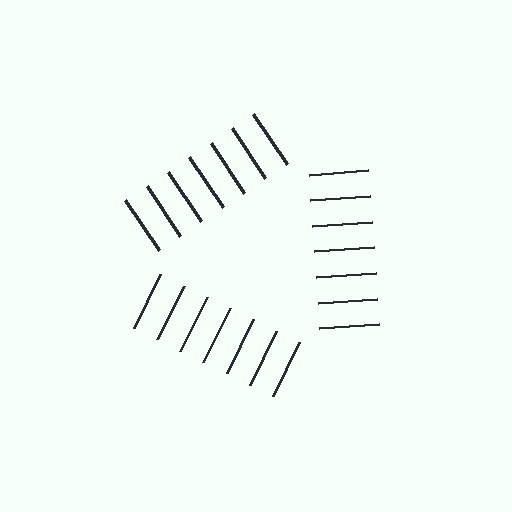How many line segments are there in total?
21 — 7 along each of the 3 edges.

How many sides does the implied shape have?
3 sides — the line-ends trace a triangle.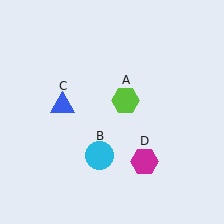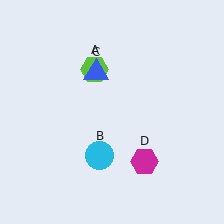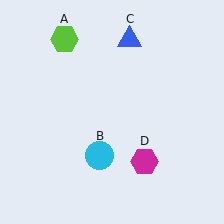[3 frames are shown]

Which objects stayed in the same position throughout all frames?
Cyan circle (object B) and magenta hexagon (object D) remained stationary.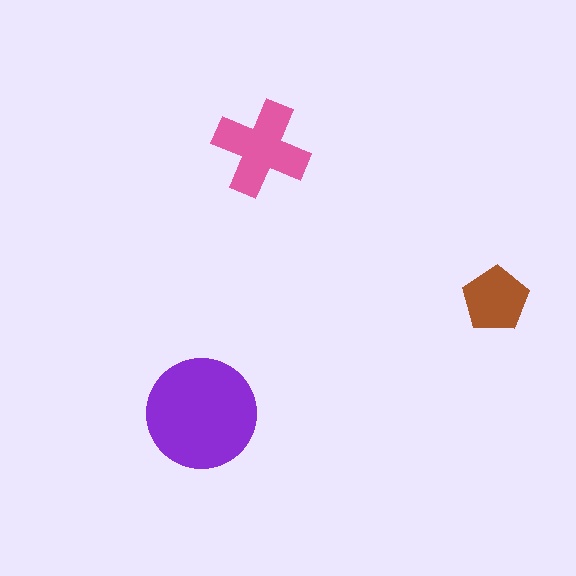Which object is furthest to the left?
The purple circle is leftmost.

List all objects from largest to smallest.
The purple circle, the pink cross, the brown pentagon.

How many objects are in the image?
There are 3 objects in the image.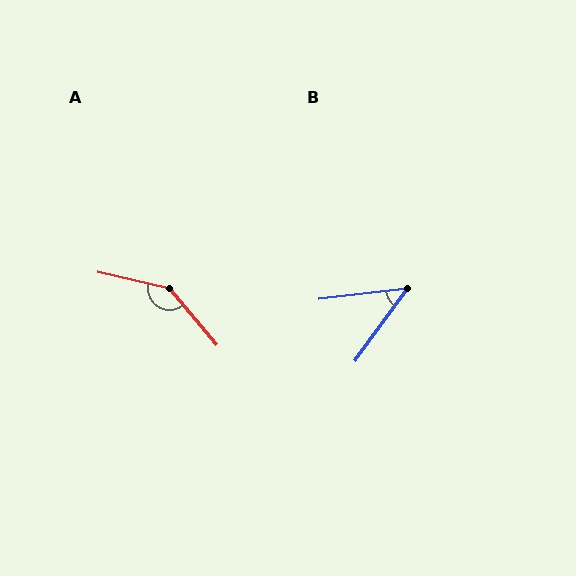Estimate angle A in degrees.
Approximately 143 degrees.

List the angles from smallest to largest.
B (47°), A (143°).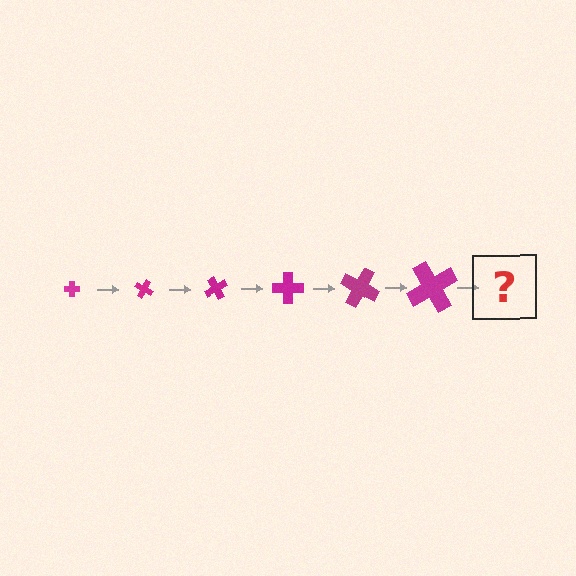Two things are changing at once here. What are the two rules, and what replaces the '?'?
The two rules are that the cross grows larger each step and it rotates 30 degrees each step. The '?' should be a cross, larger than the previous one and rotated 180 degrees from the start.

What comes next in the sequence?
The next element should be a cross, larger than the previous one and rotated 180 degrees from the start.